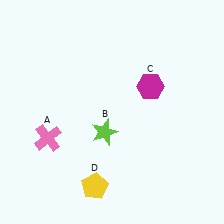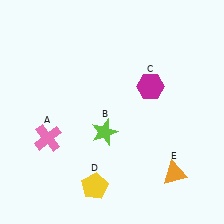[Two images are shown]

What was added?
An orange triangle (E) was added in Image 2.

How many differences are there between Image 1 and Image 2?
There is 1 difference between the two images.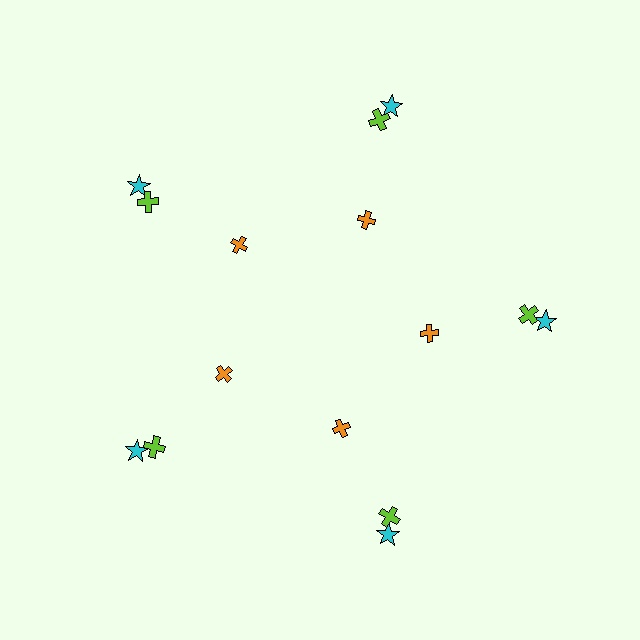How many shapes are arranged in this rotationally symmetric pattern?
There are 15 shapes, arranged in 5 groups of 3.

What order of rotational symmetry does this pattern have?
This pattern has 5-fold rotational symmetry.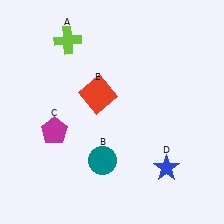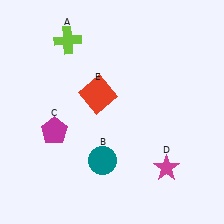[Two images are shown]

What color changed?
The star (D) changed from blue in Image 1 to magenta in Image 2.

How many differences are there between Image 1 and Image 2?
There is 1 difference between the two images.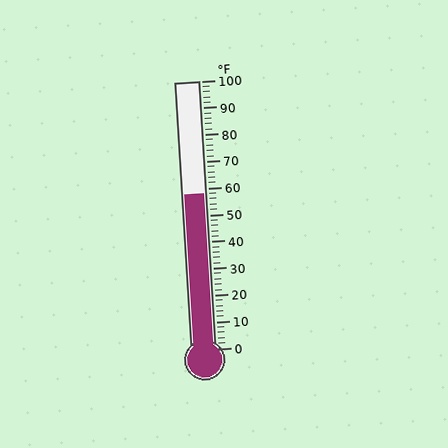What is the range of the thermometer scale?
The thermometer scale ranges from 0°F to 100°F.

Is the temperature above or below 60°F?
The temperature is below 60°F.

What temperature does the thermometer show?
The thermometer shows approximately 58°F.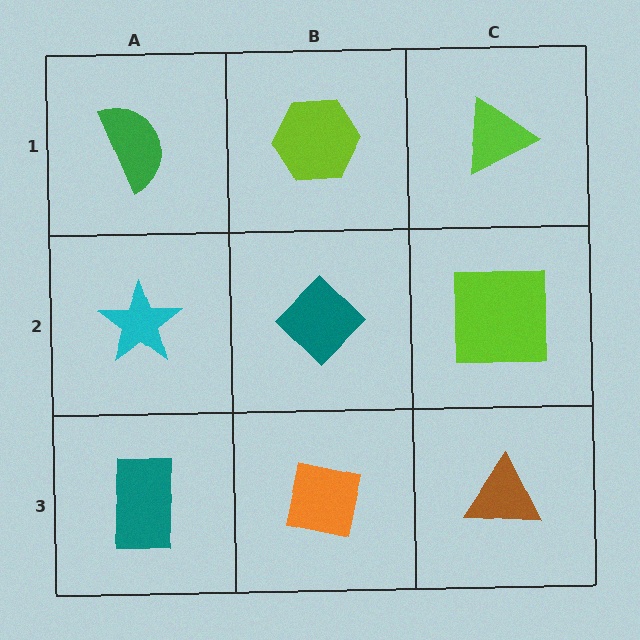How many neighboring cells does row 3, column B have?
3.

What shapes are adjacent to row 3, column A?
A cyan star (row 2, column A), an orange square (row 3, column B).